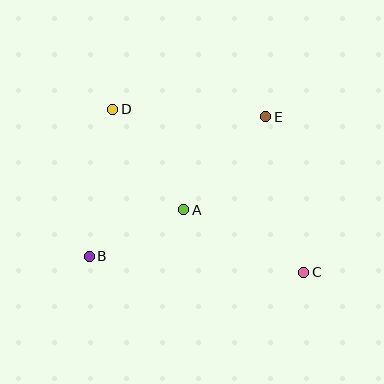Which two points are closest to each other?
Points A and B are closest to each other.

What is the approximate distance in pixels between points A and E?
The distance between A and E is approximately 124 pixels.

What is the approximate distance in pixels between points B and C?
The distance between B and C is approximately 215 pixels.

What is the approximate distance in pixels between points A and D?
The distance between A and D is approximately 123 pixels.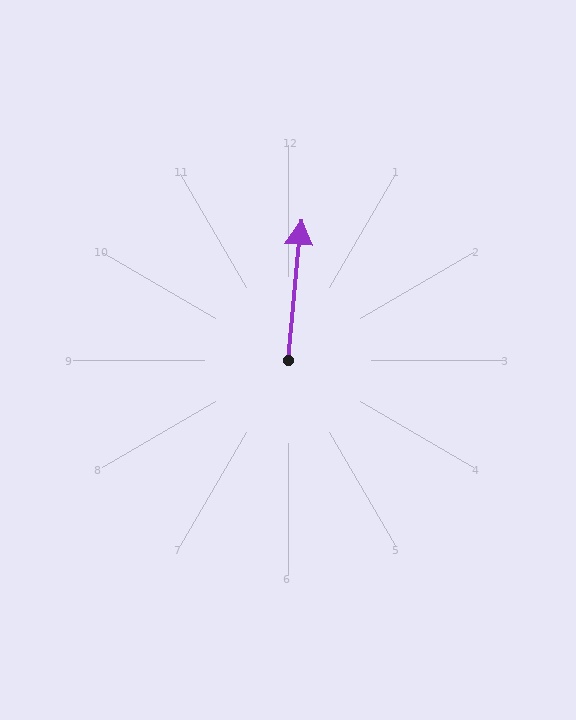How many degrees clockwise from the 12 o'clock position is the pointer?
Approximately 5 degrees.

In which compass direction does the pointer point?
North.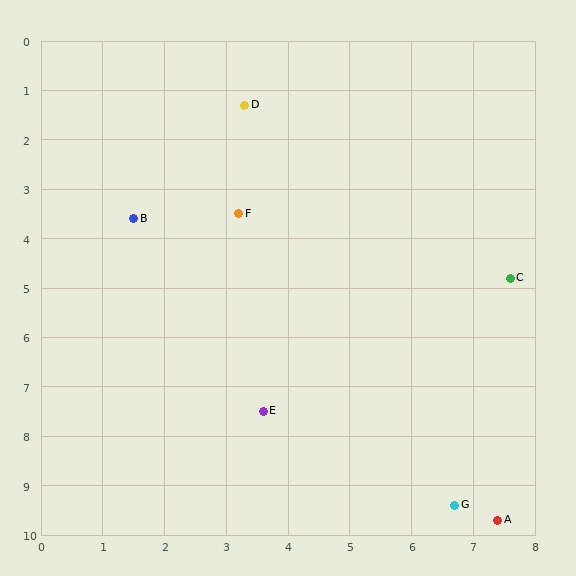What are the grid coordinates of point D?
Point D is at approximately (3.3, 1.3).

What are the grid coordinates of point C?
Point C is at approximately (7.6, 4.8).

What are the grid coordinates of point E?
Point E is at approximately (3.6, 7.5).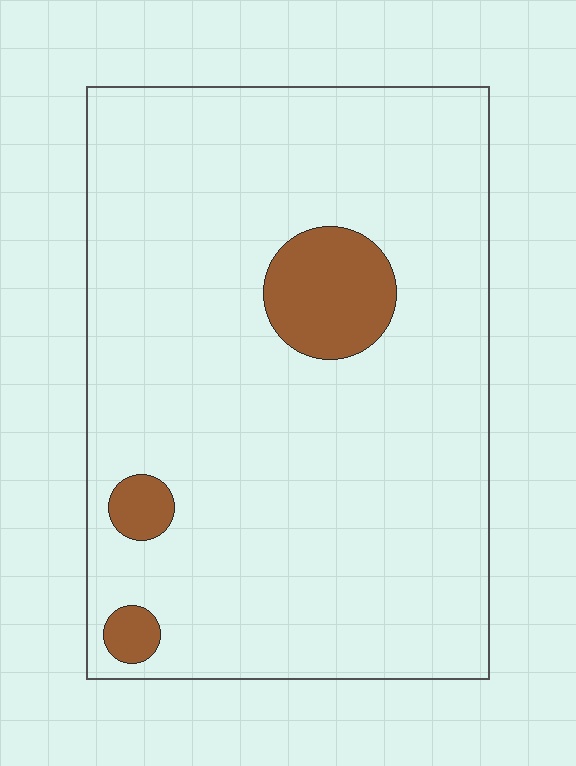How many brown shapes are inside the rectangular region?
3.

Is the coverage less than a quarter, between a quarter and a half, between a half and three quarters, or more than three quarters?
Less than a quarter.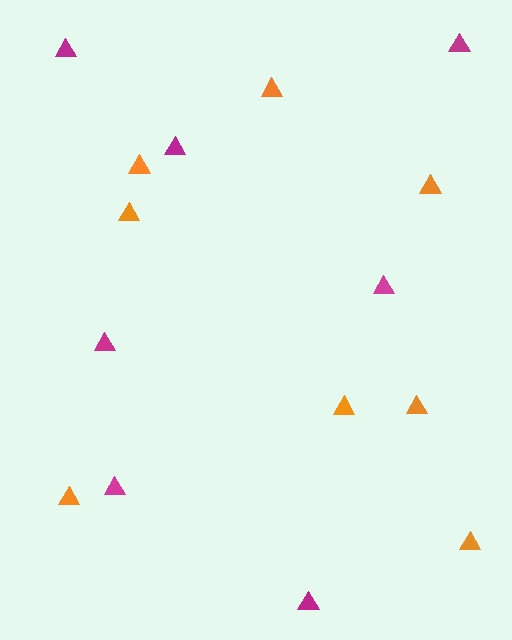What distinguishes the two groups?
There are 2 groups: one group of orange triangles (8) and one group of magenta triangles (7).